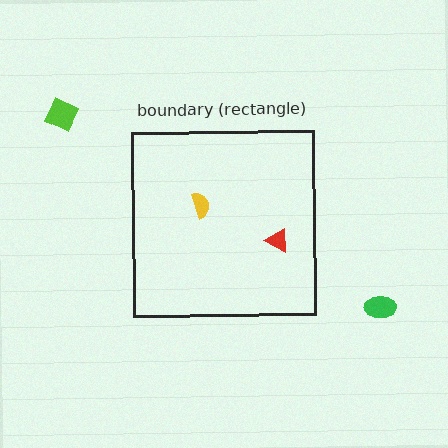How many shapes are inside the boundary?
2 inside, 2 outside.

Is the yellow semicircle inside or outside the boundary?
Inside.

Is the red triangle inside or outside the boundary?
Inside.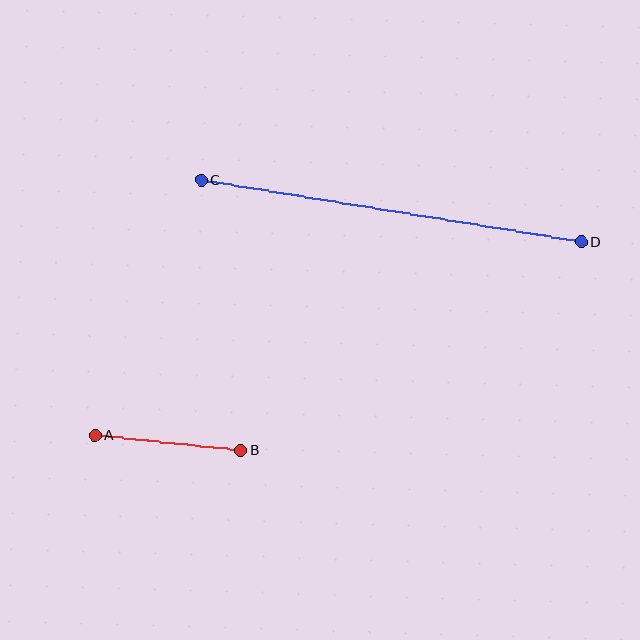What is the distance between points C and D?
The distance is approximately 386 pixels.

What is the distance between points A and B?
The distance is approximately 147 pixels.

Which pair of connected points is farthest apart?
Points C and D are farthest apart.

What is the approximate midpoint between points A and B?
The midpoint is at approximately (168, 443) pixels.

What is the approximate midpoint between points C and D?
The midpoint is at approximately (391, 211) pixels.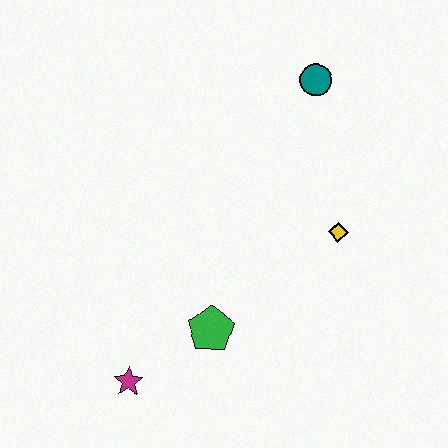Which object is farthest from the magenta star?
The teal circle is farthest from the magenta star.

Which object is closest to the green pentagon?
The magenta star is closest to the green pentagon.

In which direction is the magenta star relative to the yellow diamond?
The magenta star is to the left of the yellow diamond.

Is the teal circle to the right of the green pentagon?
Yes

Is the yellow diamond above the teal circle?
No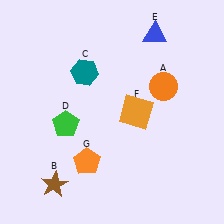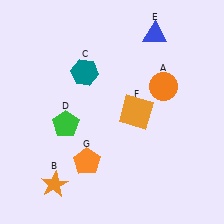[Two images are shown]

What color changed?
The star (B) changed from brown in Image 1 to orange in Image 2.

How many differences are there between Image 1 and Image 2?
There is 1 difference between the two images.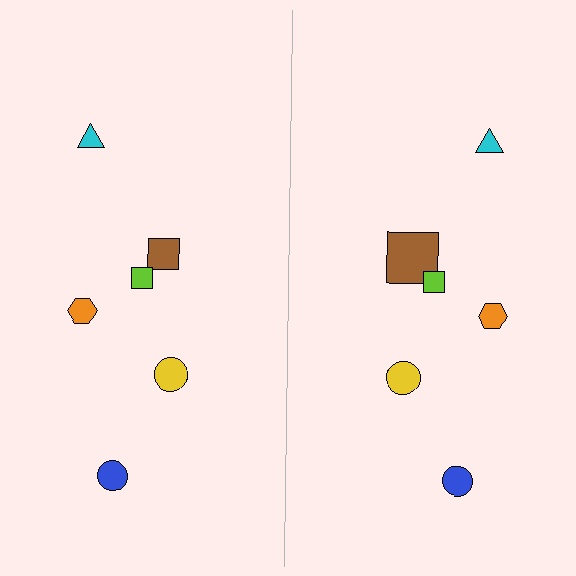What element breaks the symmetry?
The brown square on the right side has a different size than its mirror counterpart.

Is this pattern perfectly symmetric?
No, the pattern is not perfectly symmetric. The brown square on the right side has a different size than its mirror counterpart.